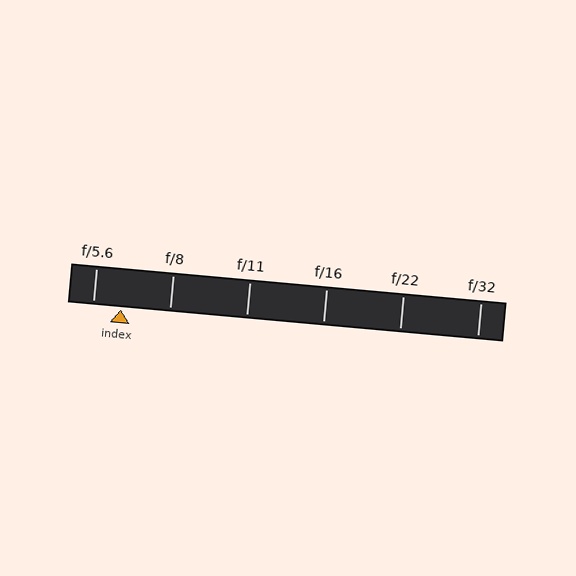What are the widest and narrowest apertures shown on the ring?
The widest aperture shown is f/5.6 and the narrowest is f/32.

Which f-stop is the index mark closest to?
The index mark is closest to f/5.6.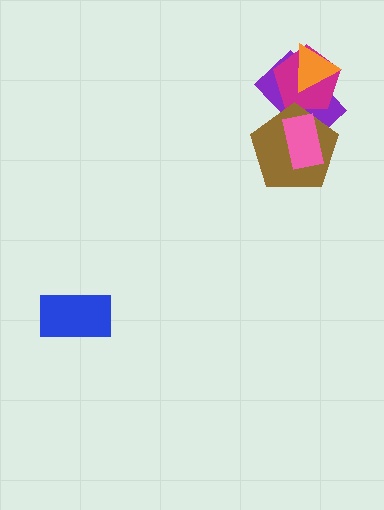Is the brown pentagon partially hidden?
Yes, it is partially covered by another shape.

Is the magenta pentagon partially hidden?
Yes, it is partially covered by another shape.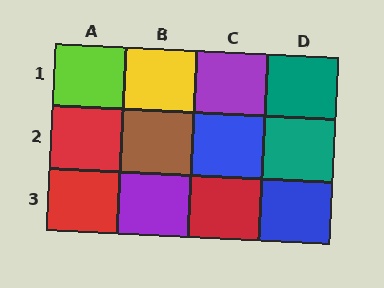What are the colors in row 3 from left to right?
Red, purple, red, blue.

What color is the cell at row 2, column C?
Blue.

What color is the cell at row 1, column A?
Lime.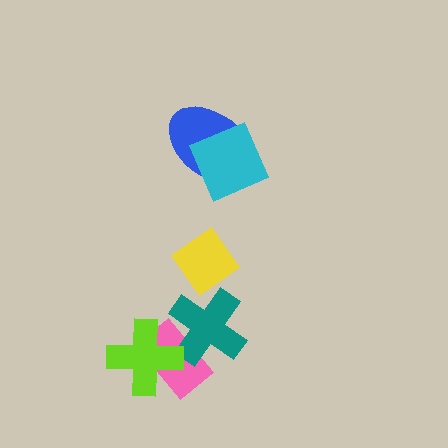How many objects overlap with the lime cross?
2 objects overlap with the lime cross.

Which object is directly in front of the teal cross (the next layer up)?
The lime cross is directly in front of the teal cross.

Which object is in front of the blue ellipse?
The cyan square is in front of the blue ellipse.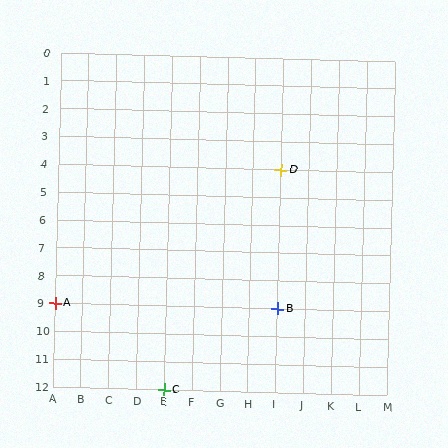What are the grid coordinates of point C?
Point C is at grid coordinates (E, 12).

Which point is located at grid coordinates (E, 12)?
Point C is at (E, 12).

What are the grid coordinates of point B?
Point B is at grid coordinates (I, 9).